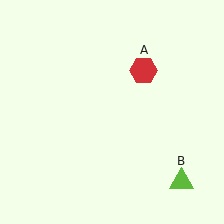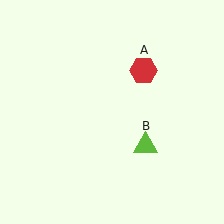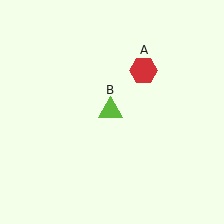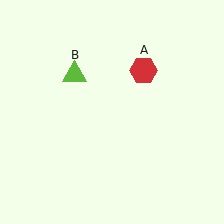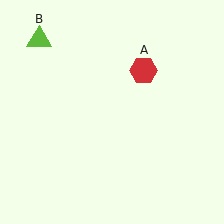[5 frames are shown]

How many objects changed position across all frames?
1 object changed position: lime triangle (object B).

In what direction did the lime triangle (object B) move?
The lime triangle (object B) moved up and to the left.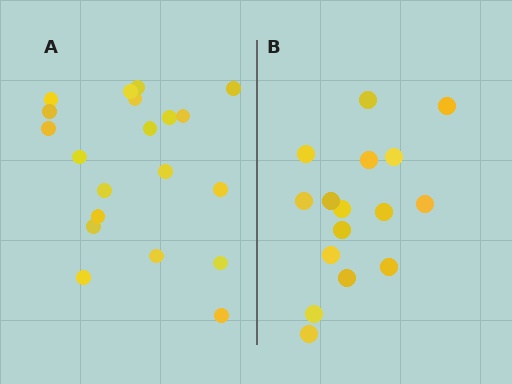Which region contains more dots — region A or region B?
Region A (the left region) has more dots.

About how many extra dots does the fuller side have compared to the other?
Region A has about 4 more dots than region B.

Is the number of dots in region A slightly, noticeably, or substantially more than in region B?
Region A has noticeably more, but not dramatically so. The ratio is roughly 1.2 to 1.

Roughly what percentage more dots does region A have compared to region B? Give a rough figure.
About 25% more.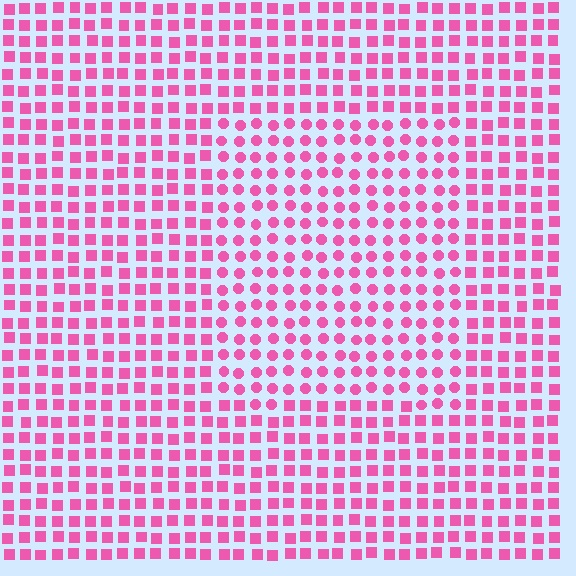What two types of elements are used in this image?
The image uses circles inside the rectangle region and squares outside it.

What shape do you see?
I see a rectangle.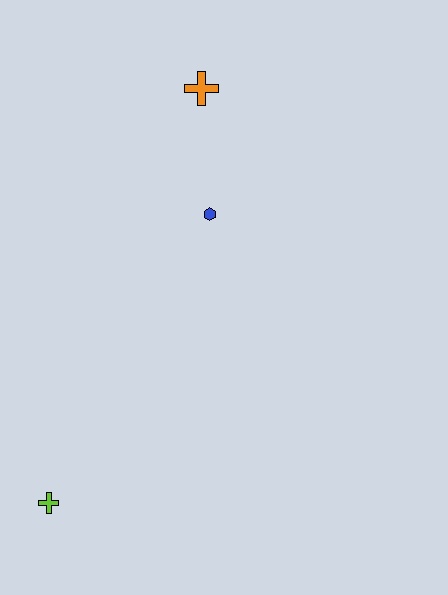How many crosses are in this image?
There are 2 crosses.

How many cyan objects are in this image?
There are no cyan objects.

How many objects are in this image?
There are 3 objects.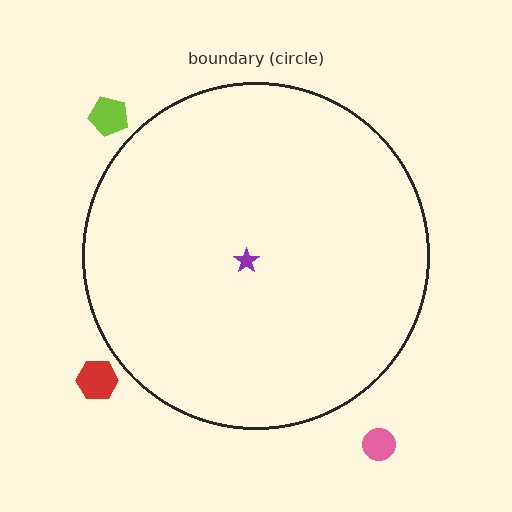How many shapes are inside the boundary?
1 inside, 3 outside.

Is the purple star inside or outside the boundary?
Inside.